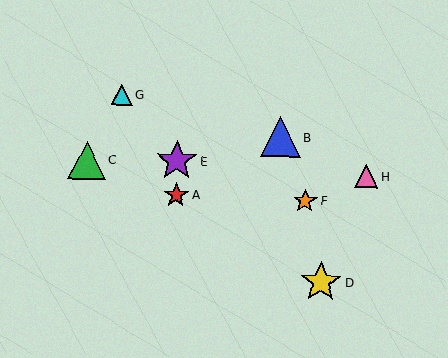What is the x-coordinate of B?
Object B is at x≈280.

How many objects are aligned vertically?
2 objects (A, E) are aligned vertically.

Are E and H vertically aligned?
No, E is at x≈177 and H is at x≈366.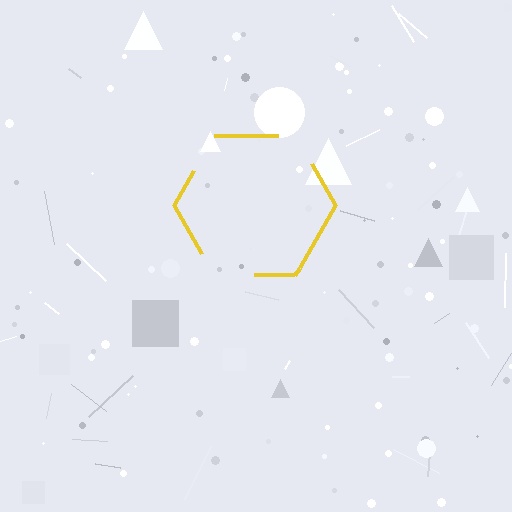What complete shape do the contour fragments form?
The contour fragments form a hexagon.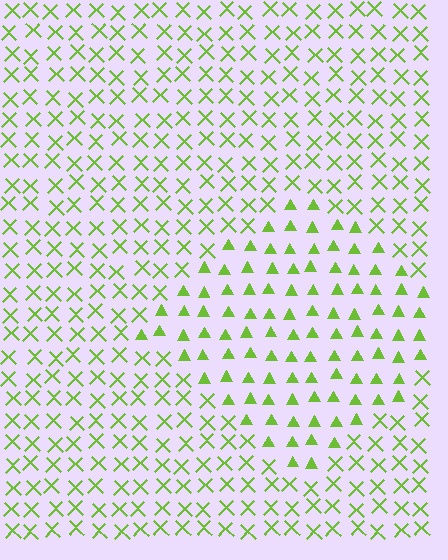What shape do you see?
I see a diamond.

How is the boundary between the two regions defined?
The boundary is defined by a change in element shape: triangles inside vs. X marks outside. All elements share the same color and spacing.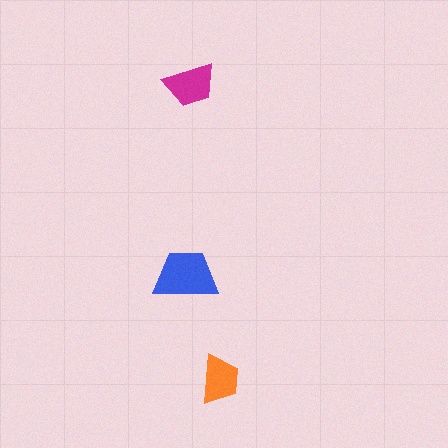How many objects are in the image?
There are 3 objects in the image.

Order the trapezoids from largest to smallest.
the blue one, the magenta one, the orange one.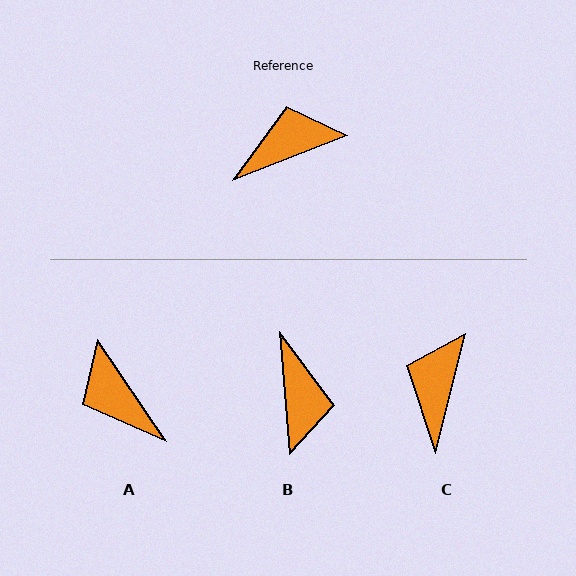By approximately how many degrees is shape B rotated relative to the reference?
Approximately 106 degrees clockwise.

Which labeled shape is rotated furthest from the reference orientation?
B, about 106 degrees away.